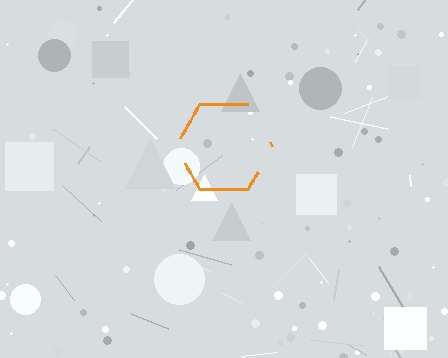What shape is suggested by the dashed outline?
The dashed outline suggests a hexagon.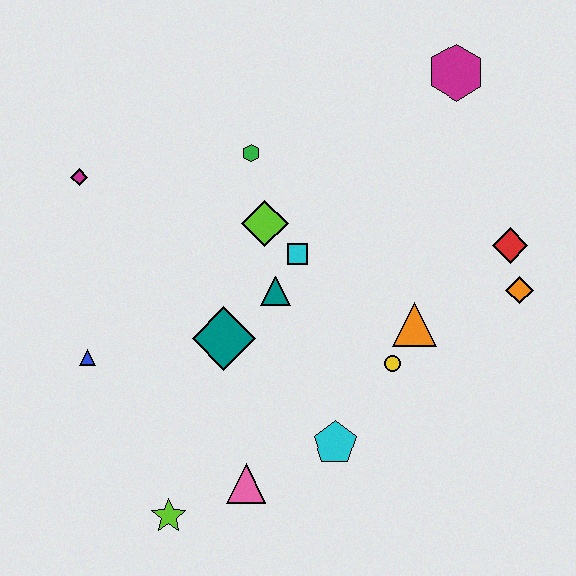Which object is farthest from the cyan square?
The lime star is farthest from the cyan square.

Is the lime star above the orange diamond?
No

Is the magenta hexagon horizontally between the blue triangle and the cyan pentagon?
No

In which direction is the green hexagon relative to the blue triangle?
The green hexagon is above the blue triangle.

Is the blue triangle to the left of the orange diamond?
Yes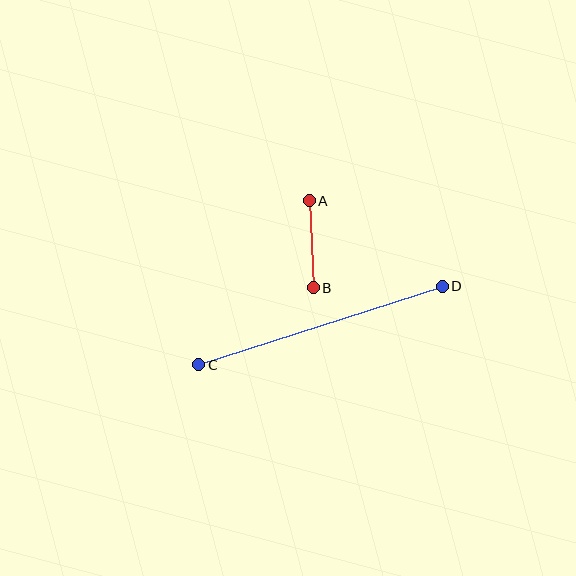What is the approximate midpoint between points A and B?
The midpoint is at approximately (311, 244) pixels.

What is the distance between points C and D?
The distance is approximately 255 pixels.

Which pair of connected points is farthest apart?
Points C and D are farthest apart.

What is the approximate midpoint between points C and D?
The midpoint is at approximately (321, 326) pixels.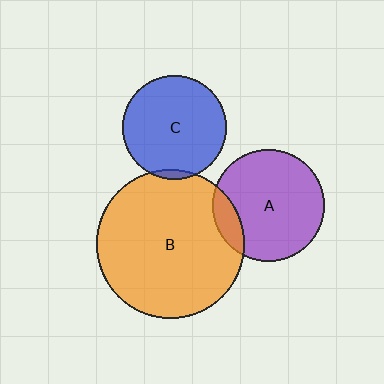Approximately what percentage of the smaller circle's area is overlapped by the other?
Approximately 15%.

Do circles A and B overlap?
Yes.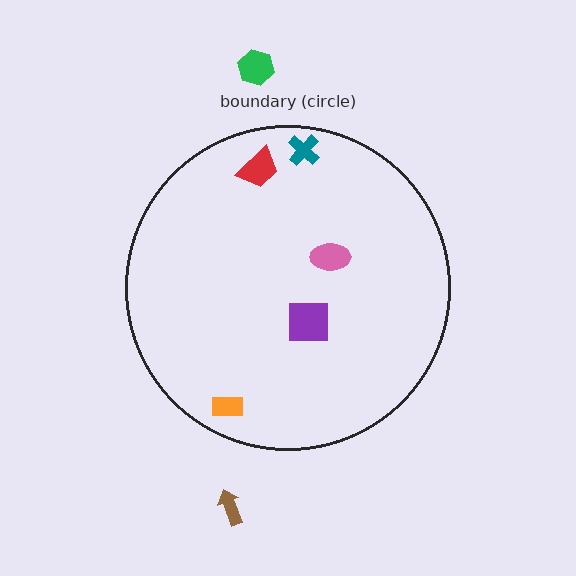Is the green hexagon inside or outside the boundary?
Outside.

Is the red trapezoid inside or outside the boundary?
Inside.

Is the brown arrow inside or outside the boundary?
Outside.